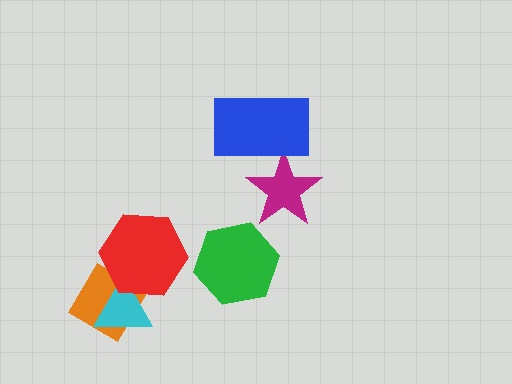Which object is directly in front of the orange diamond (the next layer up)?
The cyan triangle is directly in front of the orange diamond.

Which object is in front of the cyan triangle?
The red hexagon is in front of the cyan triangle.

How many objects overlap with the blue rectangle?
1 object overlaps with the blue rectangle.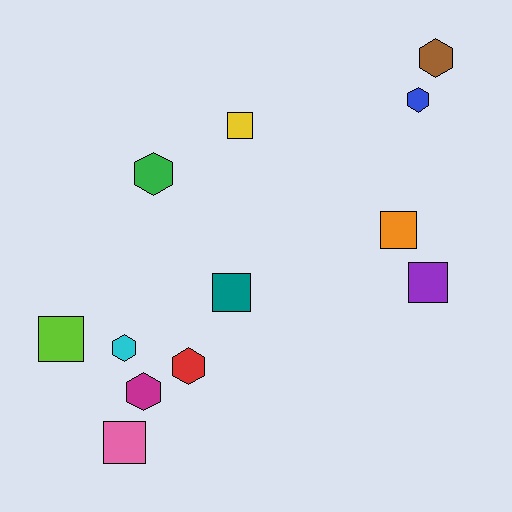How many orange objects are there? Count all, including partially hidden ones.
There is 1 orange object.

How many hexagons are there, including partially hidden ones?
There are 6 hexagons.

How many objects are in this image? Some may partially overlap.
There are 12 objects.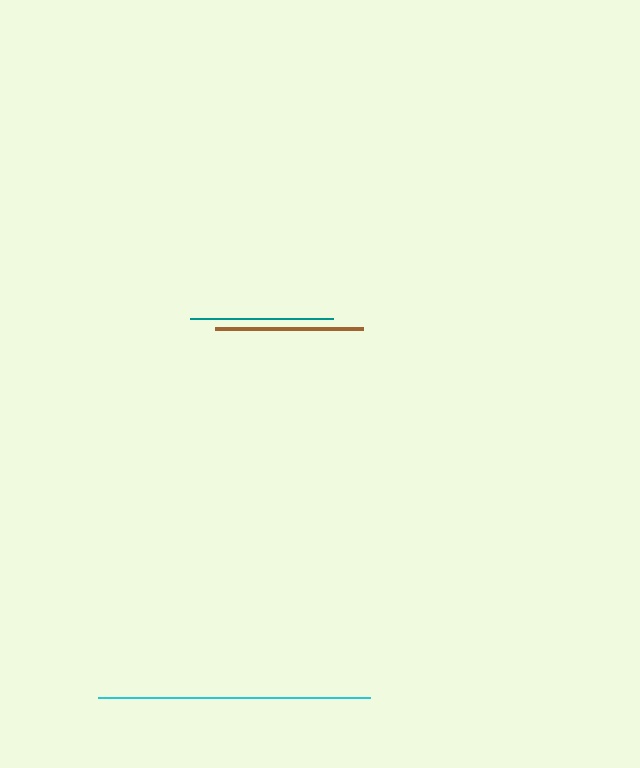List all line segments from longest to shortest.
From longest to shortest: cyan, brown, teal.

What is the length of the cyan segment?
The cyan segment is approximately 272 pixels long.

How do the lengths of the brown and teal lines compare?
The brown and teal lines are approximately the same length.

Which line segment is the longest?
The cyan line is the longest at approximately 272 pixels.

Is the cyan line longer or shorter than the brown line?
The cyan line is longer than the brown line.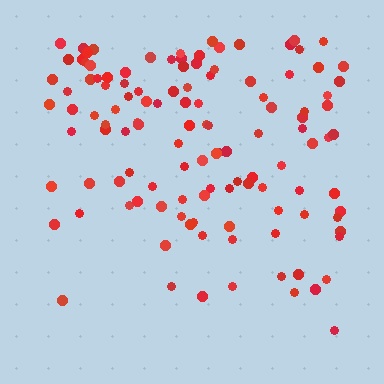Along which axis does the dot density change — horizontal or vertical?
Vertical.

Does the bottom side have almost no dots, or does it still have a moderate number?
Still a moderate number, just noticeably fewer than the top.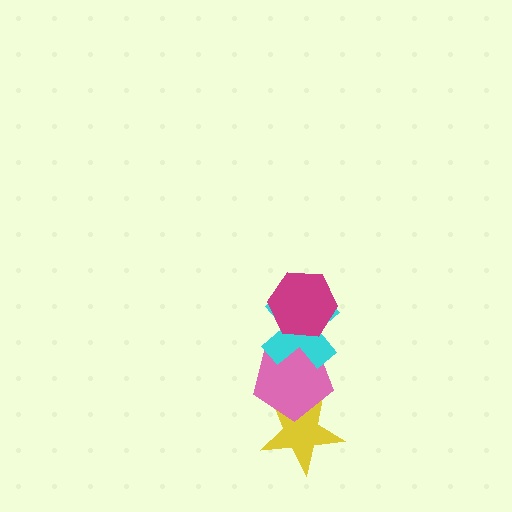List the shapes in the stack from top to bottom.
From top to bottom: the magenta hexagon, the cyan cross, the pink pentagon, the yellow star.